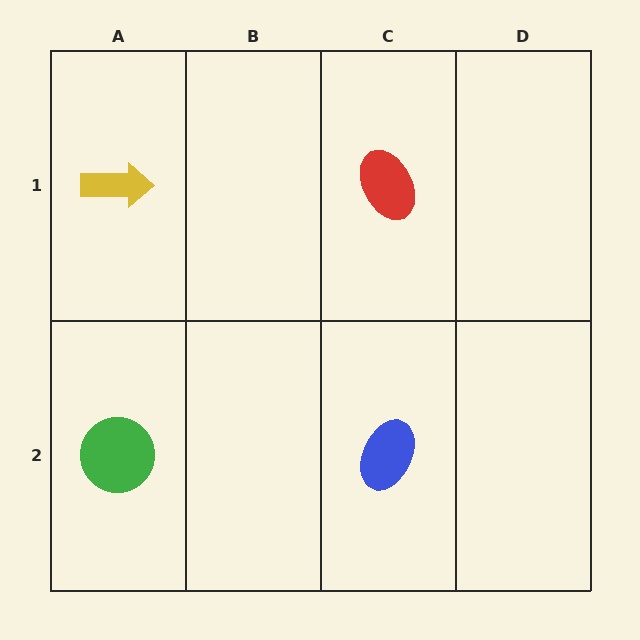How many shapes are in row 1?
2 shapes.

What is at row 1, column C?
A red ellipse.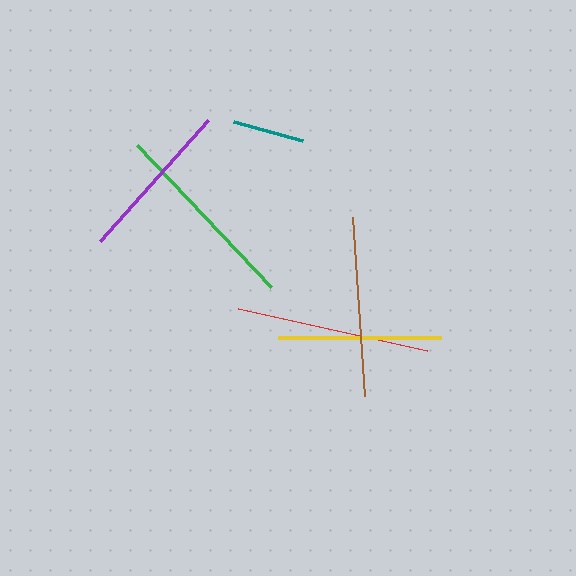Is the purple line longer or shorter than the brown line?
The brown line is longer than the purple line.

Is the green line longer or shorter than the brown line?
The green line is longer than the brown line.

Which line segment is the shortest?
The teal line is the shortest at approximately 71 pixels.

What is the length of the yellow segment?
The yellow segment is approximately 163 pixels long.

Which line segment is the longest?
The green line is the longest at approximately 195 pixels.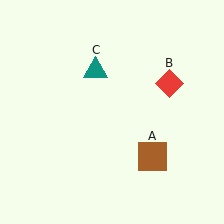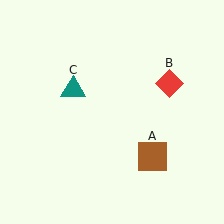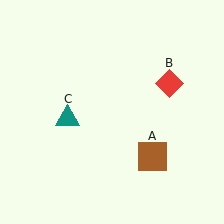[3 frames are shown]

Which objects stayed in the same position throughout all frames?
Brown square (object A) and red diamond (object B) remained stationary.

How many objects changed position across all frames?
1 object changed position: teal triangle (object C).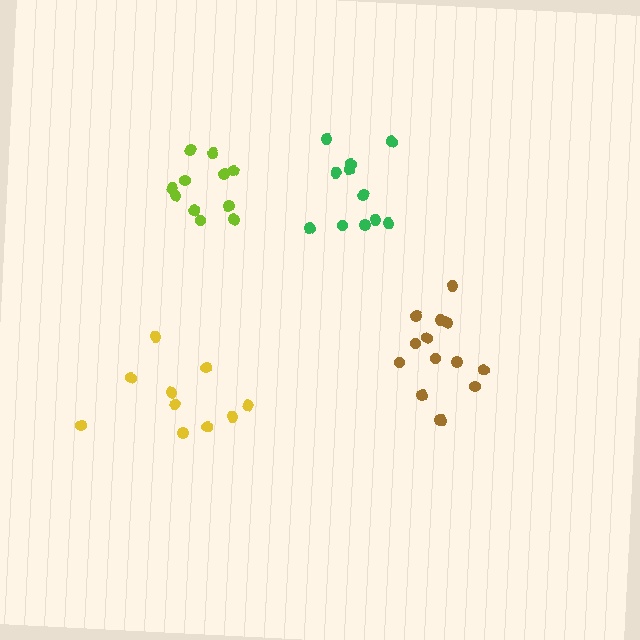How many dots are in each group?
Group 1: 10 dots, Group 2: 12 dots, Group 3: 14 dots, Group 4: 11 dots (47 total).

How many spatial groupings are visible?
There are 4 spatial groupings.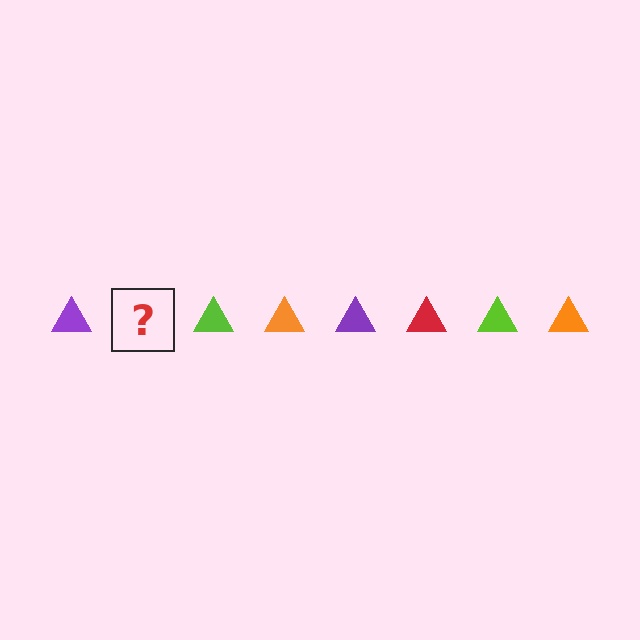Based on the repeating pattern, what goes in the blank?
The blank should be a red triangle.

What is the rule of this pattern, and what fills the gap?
The rule is that the pattern cycles through purple, red, lime, orange triangles. The gap should be filled with a red triangle.